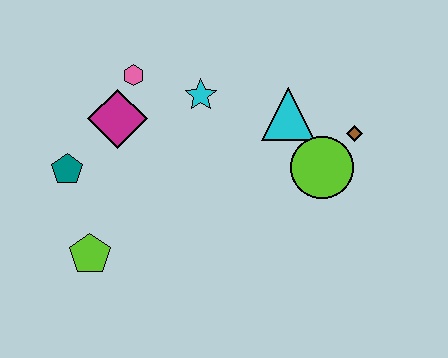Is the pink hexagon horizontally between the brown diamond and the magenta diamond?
Yes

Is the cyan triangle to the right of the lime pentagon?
Yes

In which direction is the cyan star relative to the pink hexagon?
The cyan star is to the right of the pink hexagon.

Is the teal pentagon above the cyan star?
No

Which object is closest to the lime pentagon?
The teal pentagon is closest to the lime pentagon.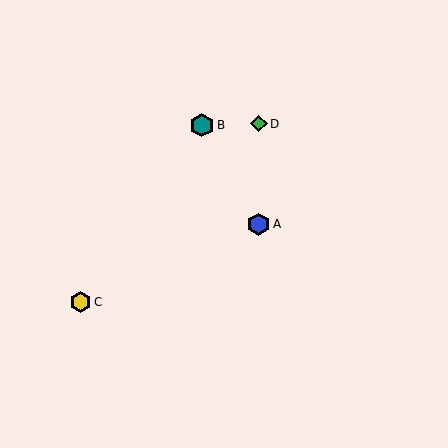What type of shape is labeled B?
Shape B is a teal hexagon.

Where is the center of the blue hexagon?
The center of the blue hexagon is at (259, 224).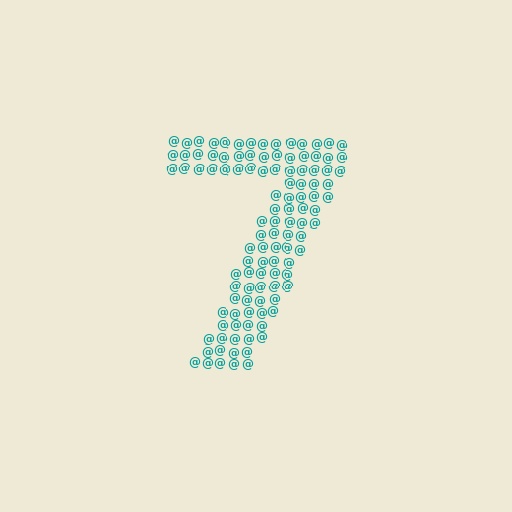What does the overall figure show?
The overall figure shows the digit 7.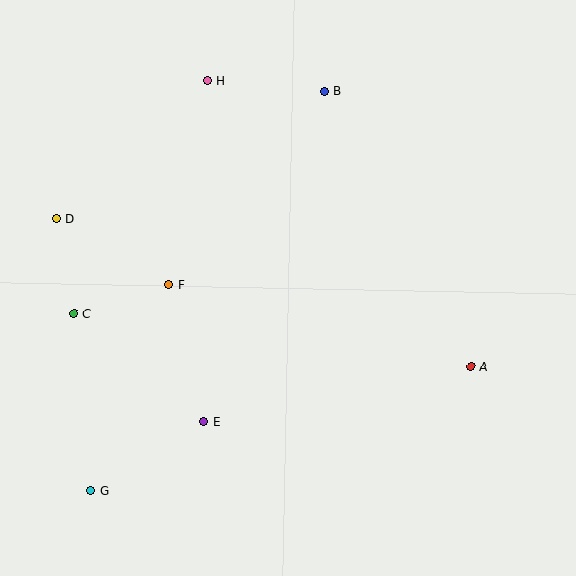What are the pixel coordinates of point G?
Point G is at (91, 491).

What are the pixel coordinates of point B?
Point B is at (324, 91).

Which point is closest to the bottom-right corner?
Point A is closest to the bottom-right corner.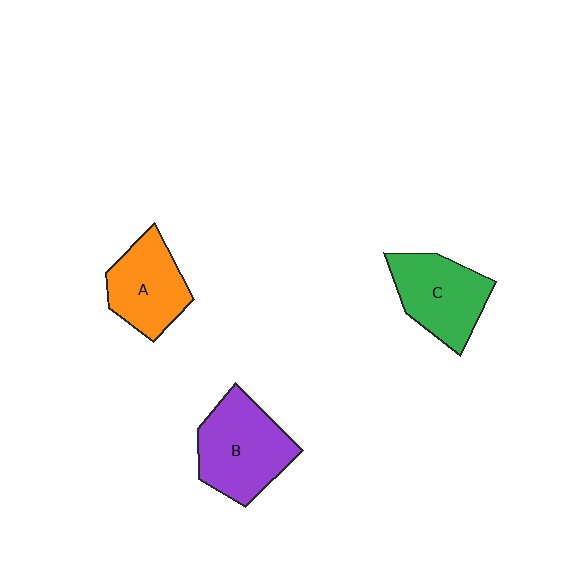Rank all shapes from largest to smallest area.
From largest to smallest: B (purple), C (green), A (orange).